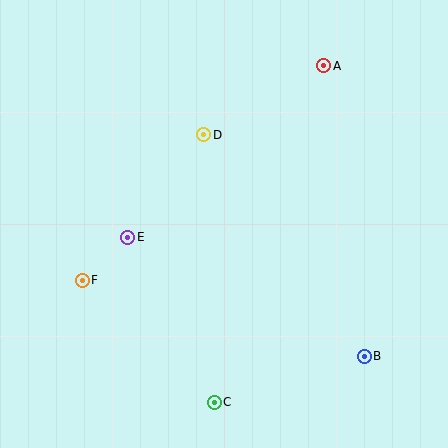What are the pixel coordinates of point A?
Point A is at (324, 66).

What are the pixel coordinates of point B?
Point B is at (364, 356).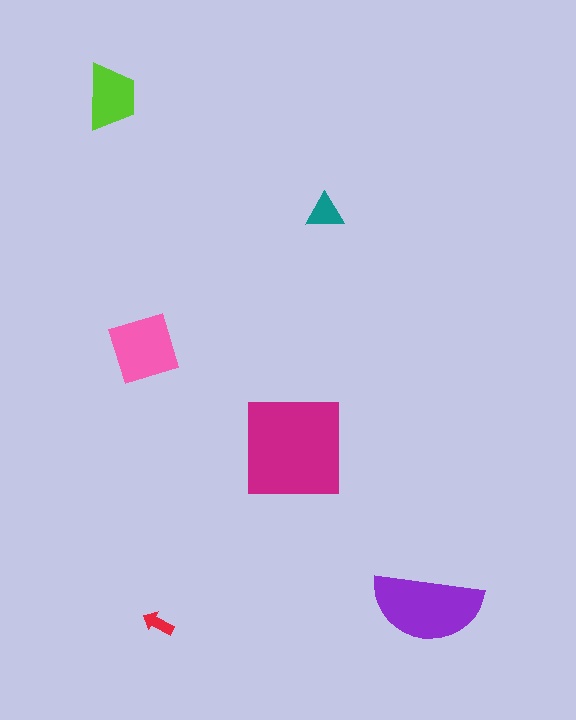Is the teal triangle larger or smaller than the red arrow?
Larger.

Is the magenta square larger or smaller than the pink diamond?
Larger.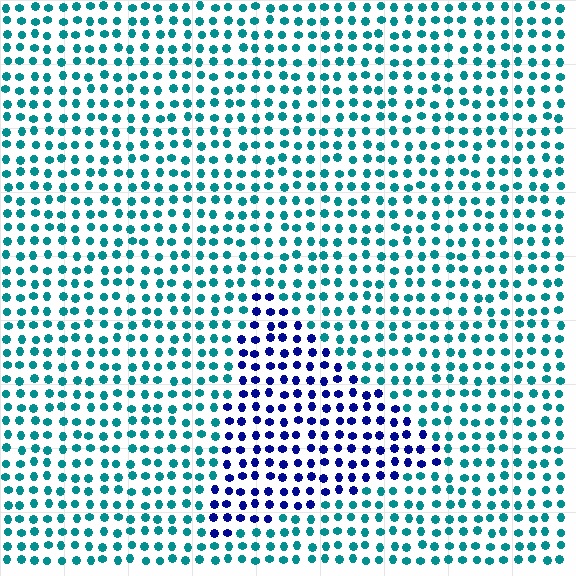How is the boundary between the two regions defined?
The boundary is defined purely by a slight shift in hue (about 58 degrees). Spacing, size, and orientation are identical on both sides.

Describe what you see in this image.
The image is filled with small teal elements in a uniform arrangement. A triangle-shaped region is visible where the elements are tinted to a slightly different hue, forming a subtle color boundary.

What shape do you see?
I see a triangle.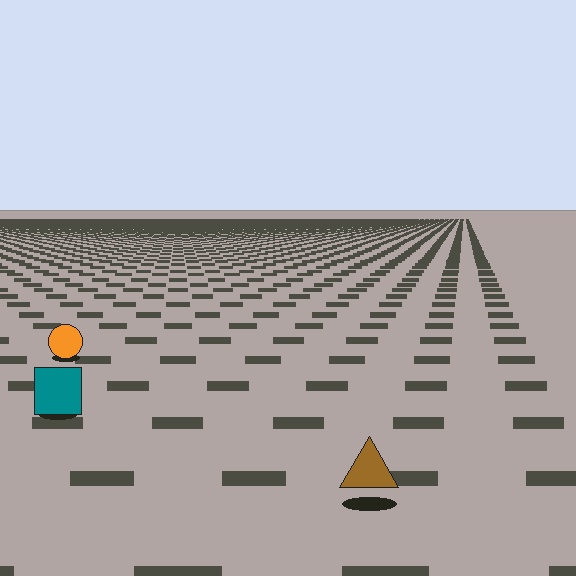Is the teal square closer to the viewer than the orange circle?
Yes. The teal square is closer — you can tell from the texture gradient: the ground texture is coarser near it.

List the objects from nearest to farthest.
From nearest to farthest: the brown triangle, the teal square, the orange circle.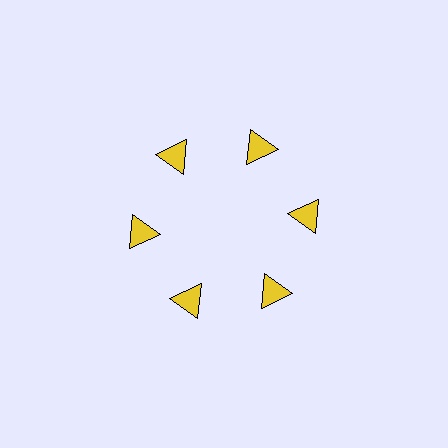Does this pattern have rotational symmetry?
Yes, this pattern has 6-fold rotational symmetry. It looks the same after rotating 60 degrees around the center.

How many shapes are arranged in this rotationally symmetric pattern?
There are 6 shapes, arranged in 6 groups of 1.